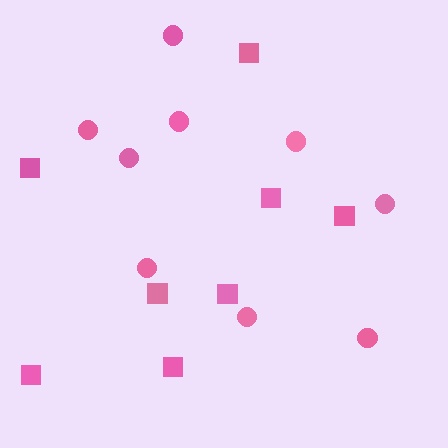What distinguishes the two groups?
There are 2 groups: one group of squares (8) and one group of circles (9).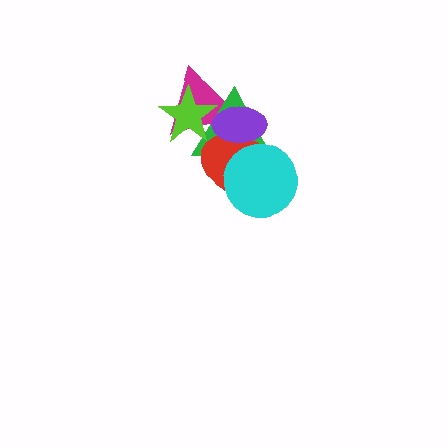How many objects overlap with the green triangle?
5 objects overlap with the green triangle.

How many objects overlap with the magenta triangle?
4 objects overlap with the magenta triangle.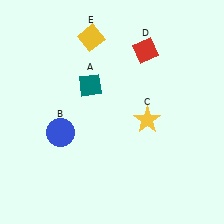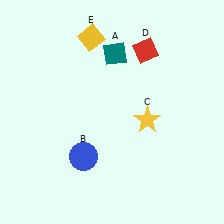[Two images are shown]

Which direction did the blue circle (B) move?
The blue circle (B) moved down.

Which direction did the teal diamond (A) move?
The teal diamond (A) moved up.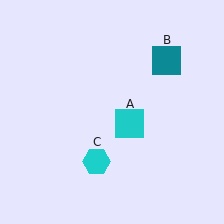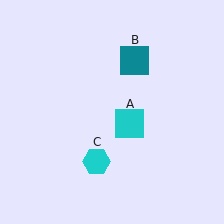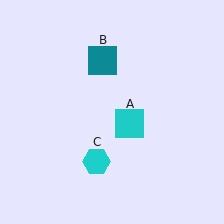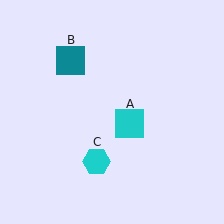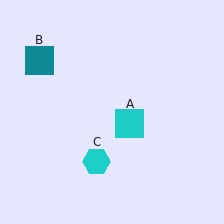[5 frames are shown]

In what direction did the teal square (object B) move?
The teal square (object B) moved left.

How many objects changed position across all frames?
1 object changed position: teal square (object B).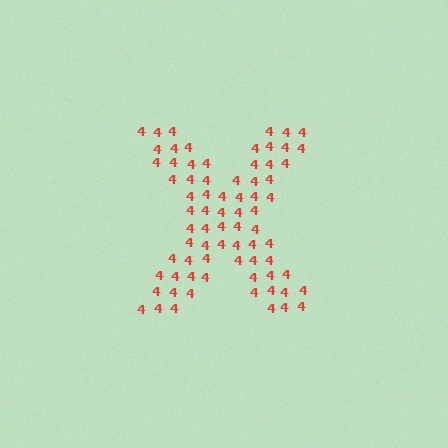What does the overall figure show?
The overall figure shows the letter X.